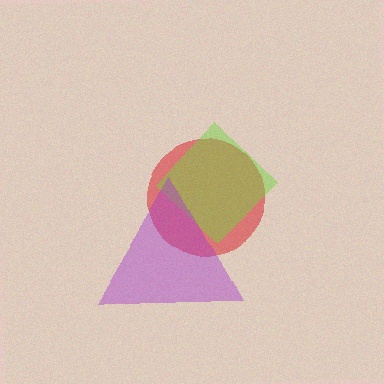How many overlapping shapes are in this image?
There are 3 overlapping shapes in the image.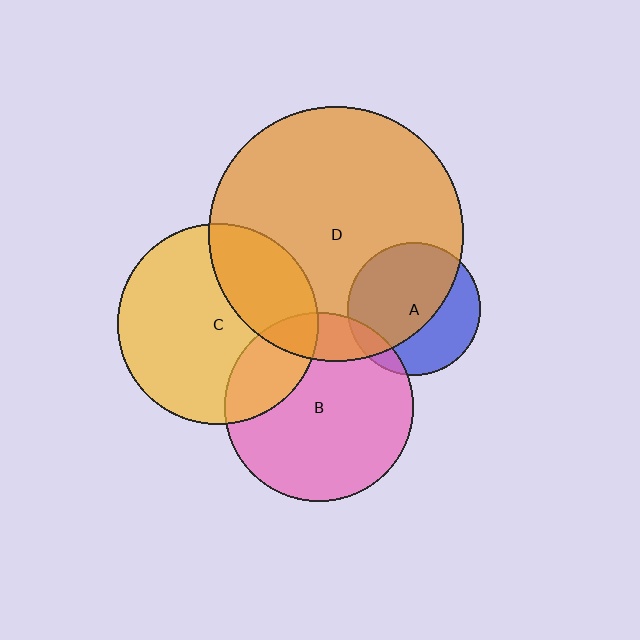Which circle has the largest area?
Circle D (orange).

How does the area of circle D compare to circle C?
Approximately 1.6 times.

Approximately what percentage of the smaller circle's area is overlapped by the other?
Approximately 65%.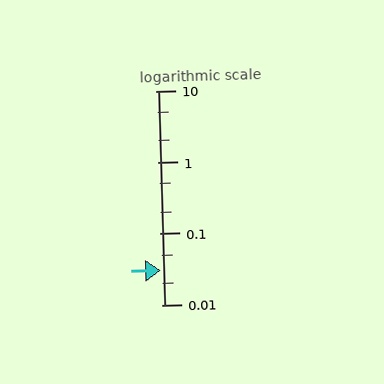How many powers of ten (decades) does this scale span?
The scale spans 3 decades, from 0.01 to 10.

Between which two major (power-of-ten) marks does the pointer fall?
The pointer is between 0.01 and 0.1.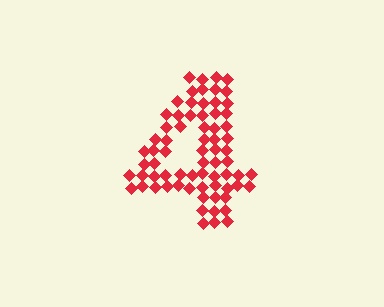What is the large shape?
The large shape is the digit 4.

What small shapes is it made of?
It is made of small diamonds.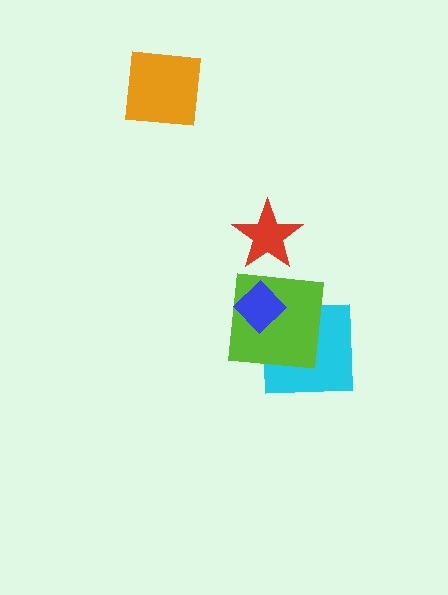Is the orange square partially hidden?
No, no other shape covers it.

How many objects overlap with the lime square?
2 objects overlap with the lime square.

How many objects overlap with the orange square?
0 objects overlap with the orange square.